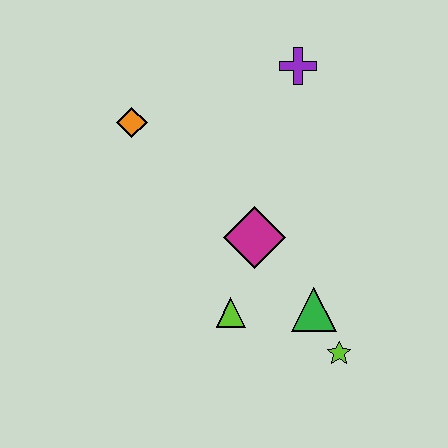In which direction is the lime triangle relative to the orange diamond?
The lime triangle is below the orange diamond.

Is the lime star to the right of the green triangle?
Yes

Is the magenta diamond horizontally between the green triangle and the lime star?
No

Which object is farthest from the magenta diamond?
The purple cross is farthest from the magenta diamond.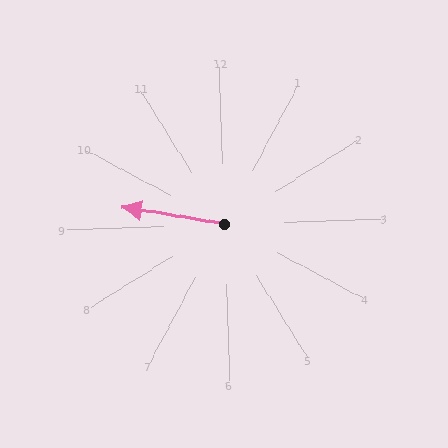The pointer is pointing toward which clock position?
Roughly 9 o'clock.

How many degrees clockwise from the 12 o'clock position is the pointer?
Approximately 281 degrees.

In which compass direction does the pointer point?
West.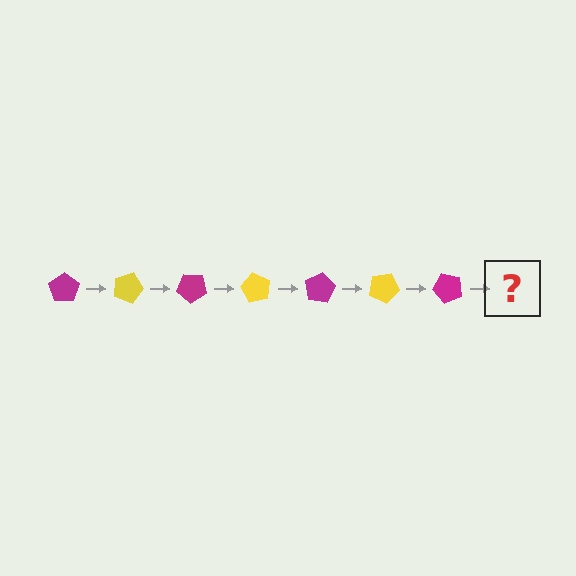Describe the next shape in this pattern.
It should be a yellow pentagon, rotated 140 degrees from the start.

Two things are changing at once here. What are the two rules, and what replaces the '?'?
The two rules are that it rotates 20 degrees each step and the color cycles through magenta and yellow. The '?' should be a yellow pentagon, rotated 140 degrees from the start.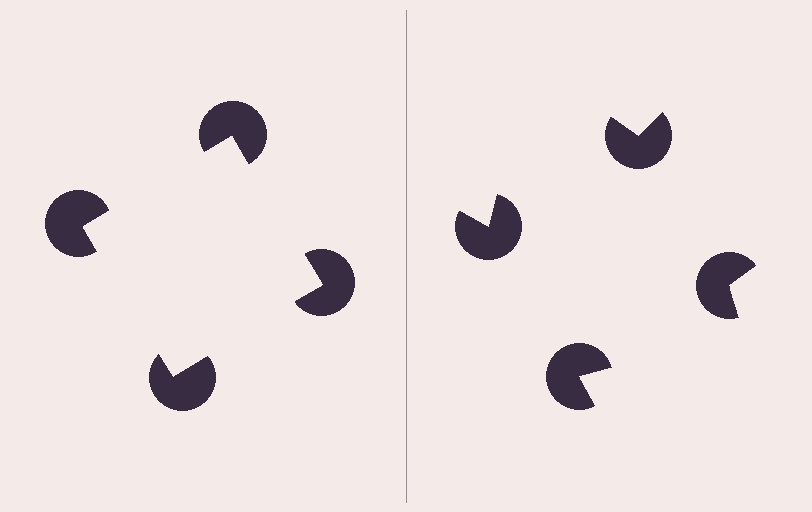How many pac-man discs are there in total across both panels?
8 — 4 on each side.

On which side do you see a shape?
An illusory square appears on the left side. On the right side the wedge cuts are rotated, so no coherent shape forms.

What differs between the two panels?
The pac-man discs are positioned identically on both sides; only the wedge orientations differ. On the left they align to a square; on the right they are misaligned.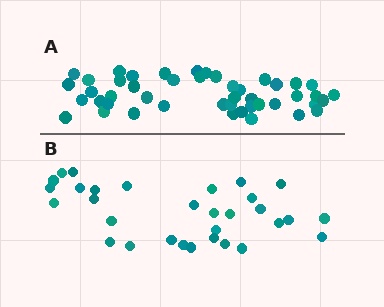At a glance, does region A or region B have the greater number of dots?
Region A (the top region) has more dots.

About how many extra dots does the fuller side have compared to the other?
Region A has approximately 15 more dots than region B.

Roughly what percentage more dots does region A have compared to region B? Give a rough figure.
About 50% more.